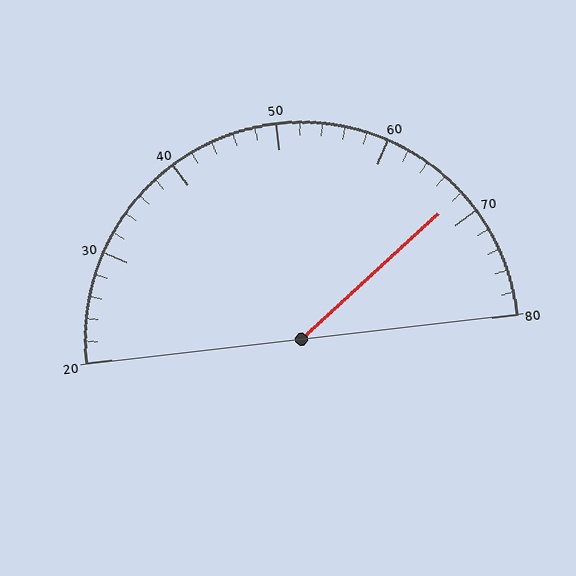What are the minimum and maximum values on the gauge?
The gauge ranges from 20 to 80.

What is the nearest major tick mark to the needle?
The nearest major tick mark is 70.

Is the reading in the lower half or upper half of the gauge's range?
The reading is in the upper half of the range (20 to 80).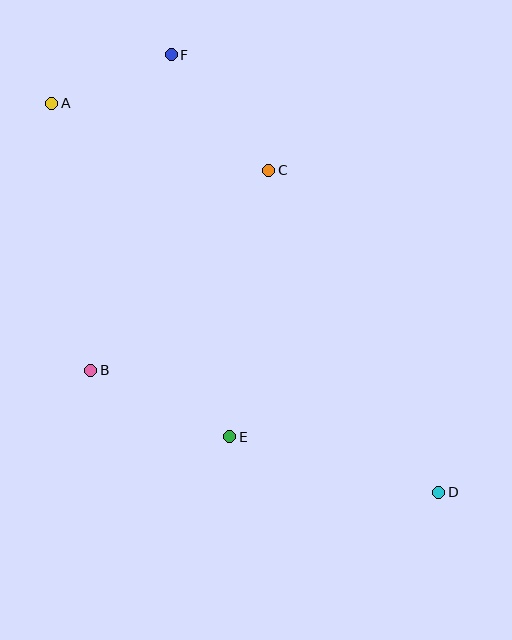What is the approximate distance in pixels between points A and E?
The distance between A and E is approximately 378 pixels.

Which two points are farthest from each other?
Points A and D are farthest from each other.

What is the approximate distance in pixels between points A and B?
The distance between A and B is approximately 270 pixels.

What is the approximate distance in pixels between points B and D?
The distance between B and D is approximately 369 pixels.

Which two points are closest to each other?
Points A and F are closest to each other.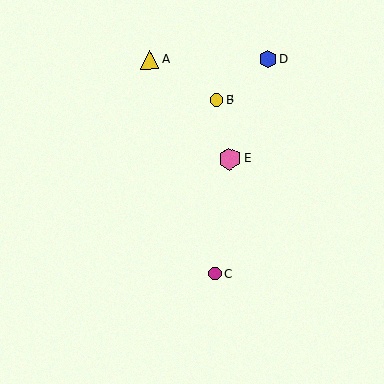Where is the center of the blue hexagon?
The center of the blue hexagon is at (268, 59).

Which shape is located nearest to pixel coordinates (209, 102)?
The yellow circle (labeled B) at (216, 100) is nearest to that location.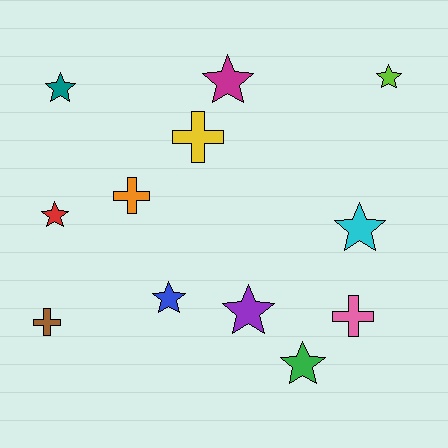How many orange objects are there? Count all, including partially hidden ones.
There is 1 orange object.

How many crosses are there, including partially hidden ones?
There are 4 crosses.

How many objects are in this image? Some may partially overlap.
There are 12 objects.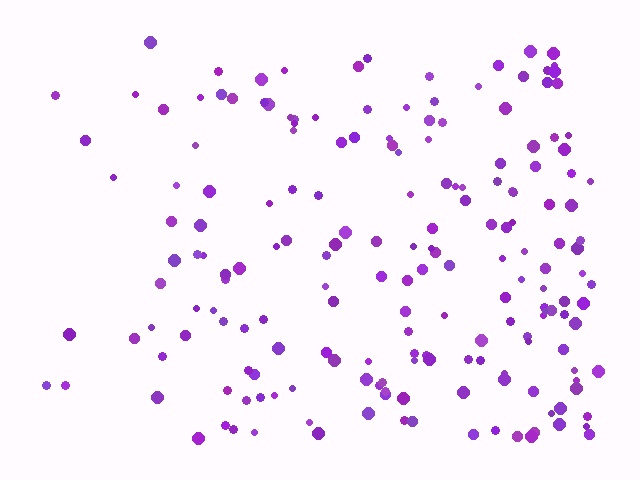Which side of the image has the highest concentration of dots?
The right.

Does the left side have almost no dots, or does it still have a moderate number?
Still a moderate number, just noticeably fewer than the right.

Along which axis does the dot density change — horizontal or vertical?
Horizontal.